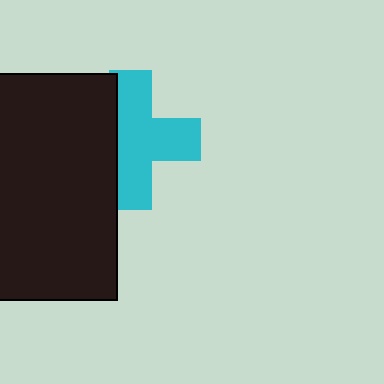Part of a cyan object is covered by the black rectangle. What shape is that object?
It is a cross.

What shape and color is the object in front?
The object in front is a black rectangle.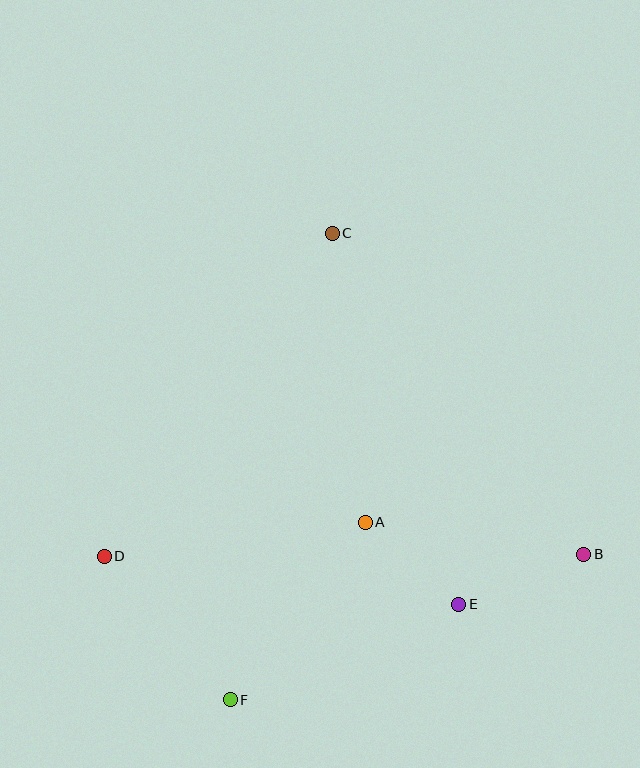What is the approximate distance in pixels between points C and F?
The distance between C and F is approximately 478 pixels.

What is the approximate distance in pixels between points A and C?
The distance between A and C is approximately 291 pixels.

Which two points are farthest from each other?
Points B and D are farthest from each other.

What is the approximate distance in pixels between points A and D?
The distance between A and D is approximately 263 pixels.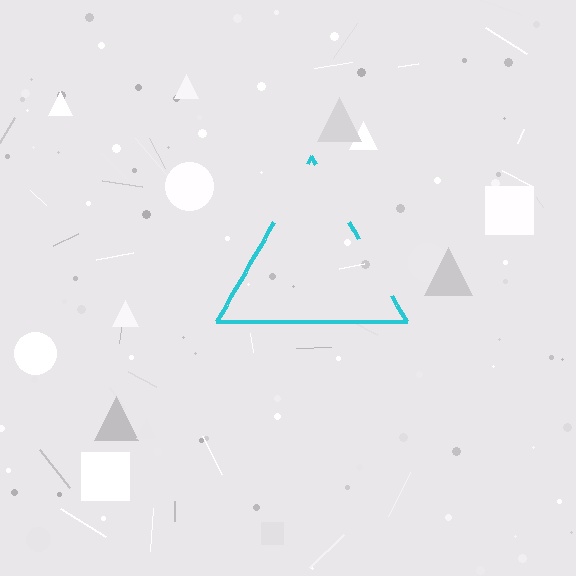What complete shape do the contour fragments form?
The contour fragments form a triangle.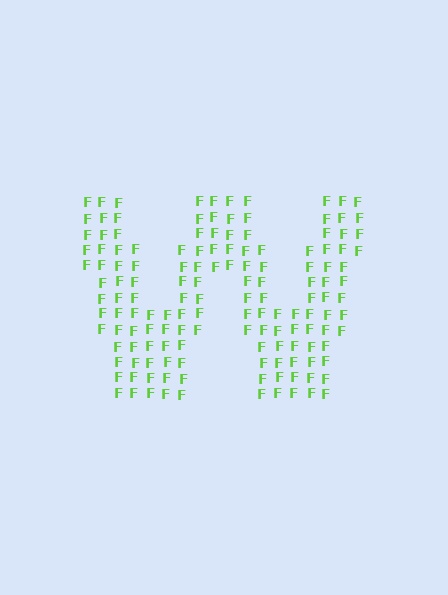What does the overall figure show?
The overall figure shows the letter W.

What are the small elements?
The small elements are letter F's.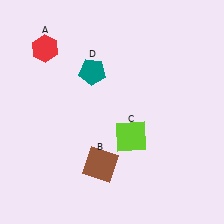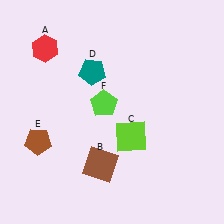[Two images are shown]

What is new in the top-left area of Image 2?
A lime pentagon (F) was added in the top-left area of Image 2.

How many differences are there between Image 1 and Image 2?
There are 2 differences between the two images.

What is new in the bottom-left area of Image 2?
A brown pentagon (E) was added in the bottom-left area of Image 2.